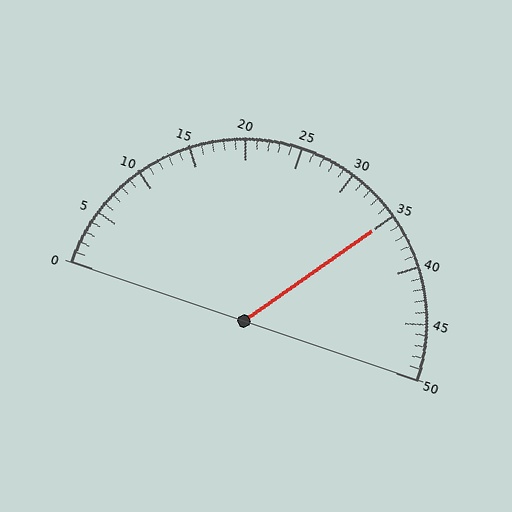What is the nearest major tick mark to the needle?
The nearest major tick mark is 35.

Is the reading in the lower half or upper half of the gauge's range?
The reading is in the upper half of the range (0 to 50).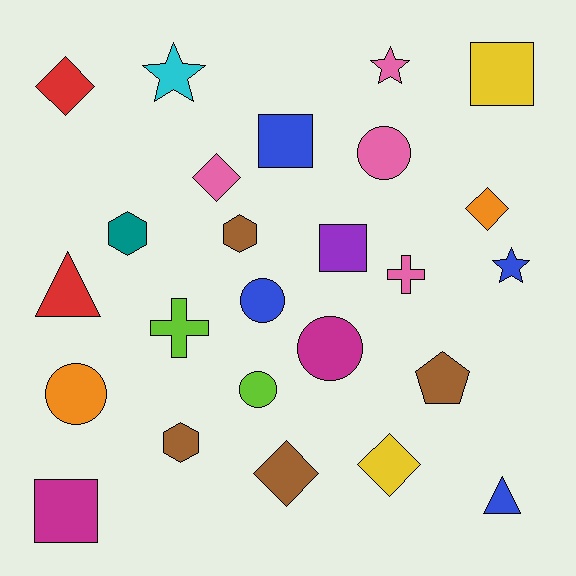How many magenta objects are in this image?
There are 2 magenta objects.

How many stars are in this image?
There are 3 stars.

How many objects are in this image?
There are 25 objects.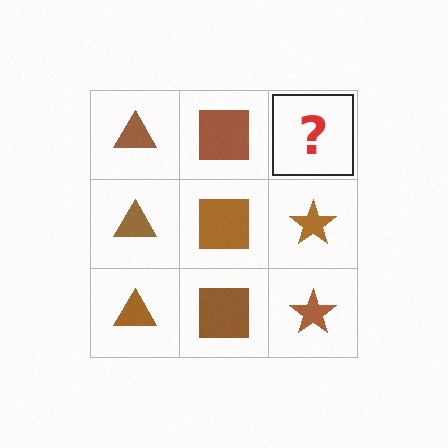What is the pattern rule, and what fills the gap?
The rule is that each column has a consistent shape. The gap should be filled with a brown star.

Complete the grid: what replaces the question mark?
The question mark should be replaced with a brown star.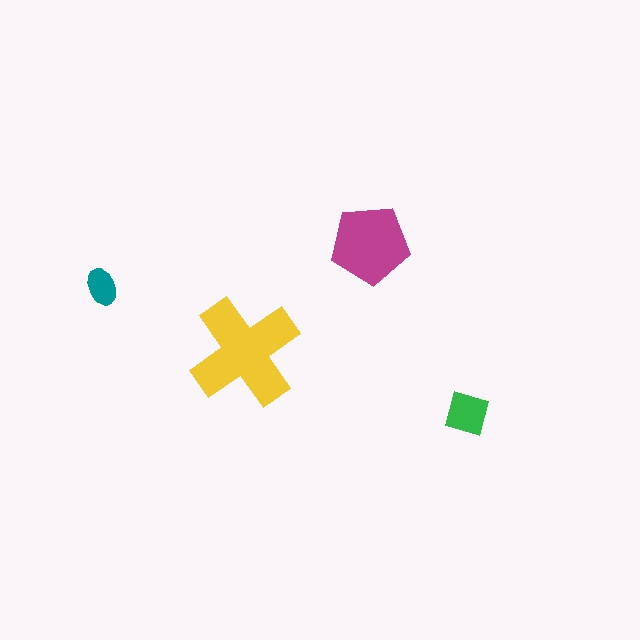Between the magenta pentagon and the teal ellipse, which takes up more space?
The magenta pentagon.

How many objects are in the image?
There are 4 objects in the image.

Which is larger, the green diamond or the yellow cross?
The yellow cross.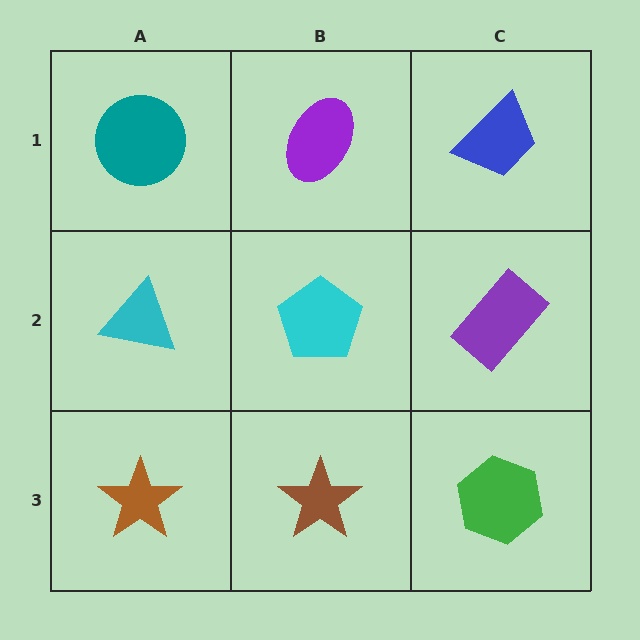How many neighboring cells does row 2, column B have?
4.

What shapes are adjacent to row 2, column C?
A blue trapezoid (row 1, column C), a green hexagon (row 3, column C), a cyan pentagon (row 2, column B).